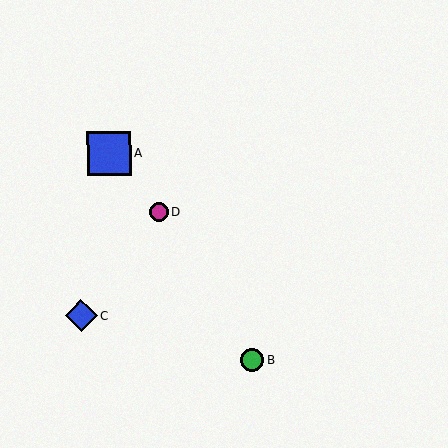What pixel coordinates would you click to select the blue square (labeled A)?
Click at (109, 153) to select the blue square A.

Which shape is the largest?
The blue square (labeled A) is the largest.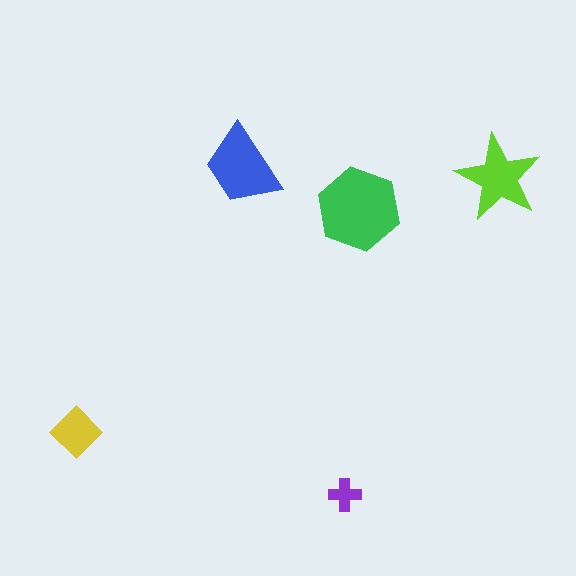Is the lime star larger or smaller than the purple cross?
Larger.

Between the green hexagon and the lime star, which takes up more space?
The green hexagon.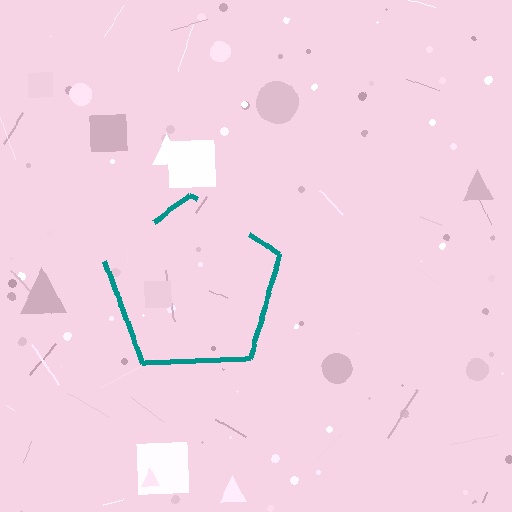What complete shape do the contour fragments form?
The contour fragments form a pentagon.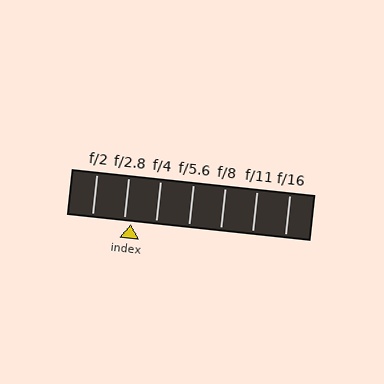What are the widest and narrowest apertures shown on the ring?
The widest aperture shown is f/2 and the narrowest is f/16.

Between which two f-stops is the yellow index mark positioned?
The index mark is between f/2.8 and f/4.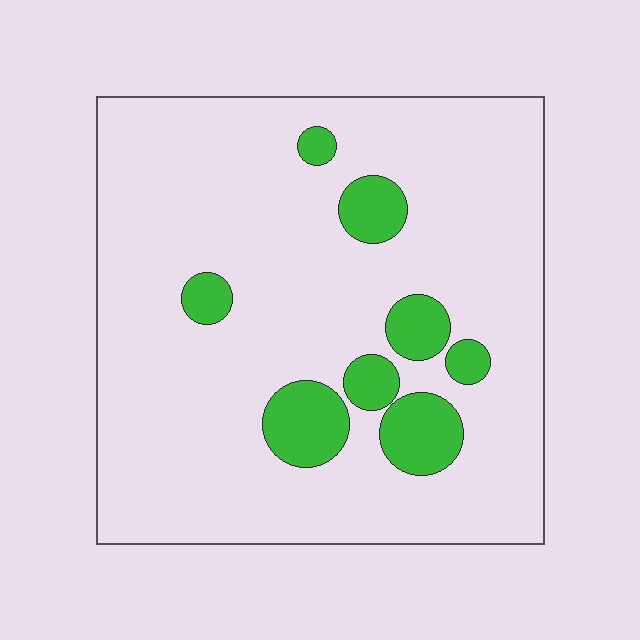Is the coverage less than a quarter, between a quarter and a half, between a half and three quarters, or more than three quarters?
Less than a quarter.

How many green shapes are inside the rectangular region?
8.